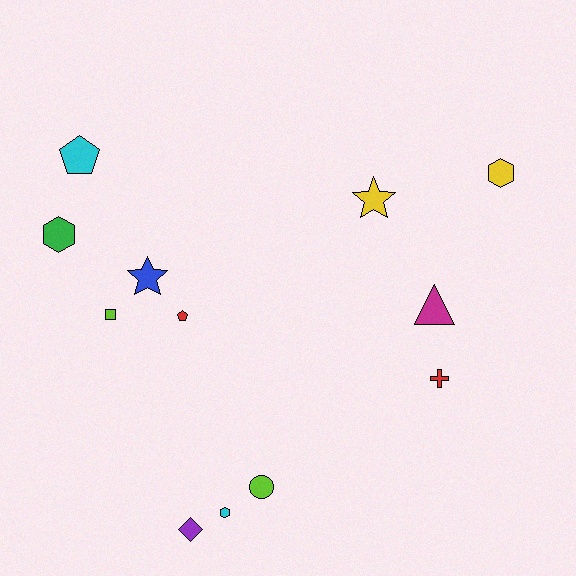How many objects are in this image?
There are 12 objects.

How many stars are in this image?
There are 2 stars.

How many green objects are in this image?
There is 1 green object.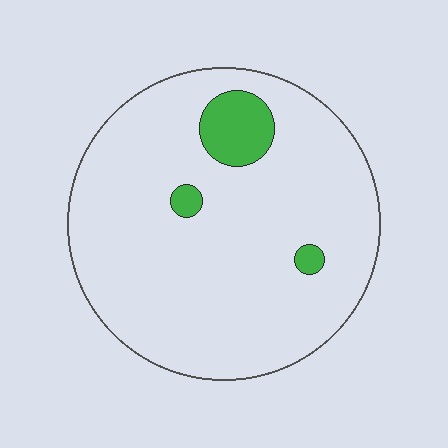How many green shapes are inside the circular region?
3.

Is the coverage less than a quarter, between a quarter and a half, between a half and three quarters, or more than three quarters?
Less than a quarter.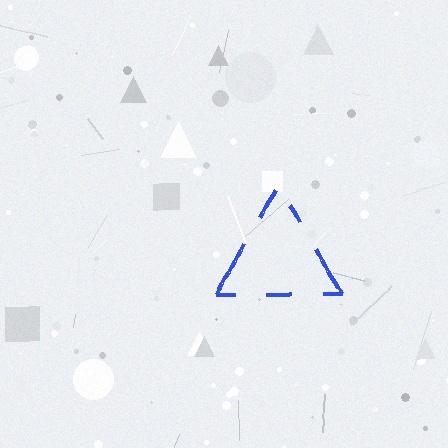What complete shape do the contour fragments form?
The contour fragments form a triangle.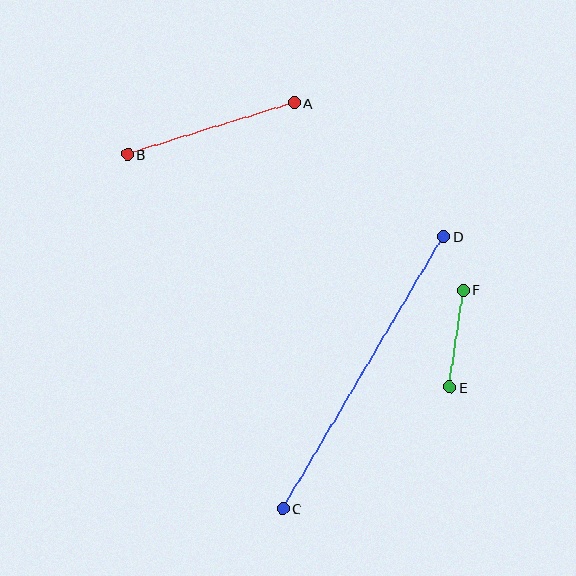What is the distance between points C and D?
The distance is approximately 316 pixels.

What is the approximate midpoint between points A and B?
The midpoint is at approximately (211, 129) pixels.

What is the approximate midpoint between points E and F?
The midpoint is at approximately (456, 339) pixels.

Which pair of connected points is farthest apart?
Points C and D are farthest apart.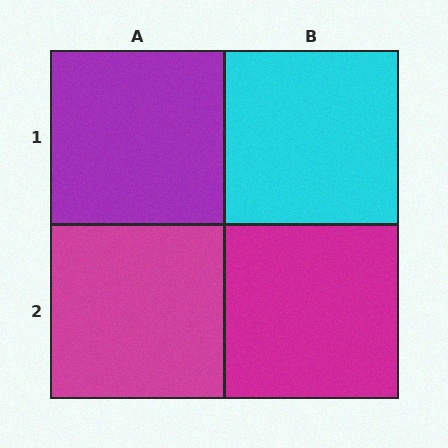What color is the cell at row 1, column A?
Purple.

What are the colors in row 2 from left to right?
Magenta, magenta.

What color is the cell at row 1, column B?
Cyan.